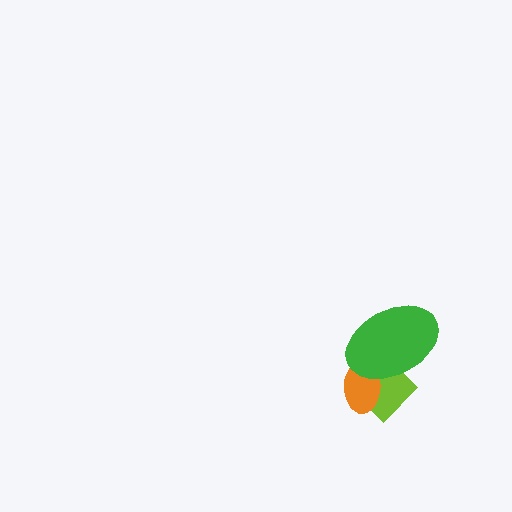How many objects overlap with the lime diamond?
2 objects overlap with the lime diamond.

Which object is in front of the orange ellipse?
The green ellipse is in front of the orange ellipse.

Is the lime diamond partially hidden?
Yes, it is partially covered by another shape.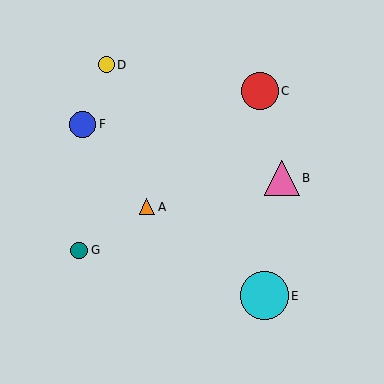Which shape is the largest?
The cyan circle (labeled E) is the largest.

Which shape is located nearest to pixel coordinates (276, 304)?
The cyan circle (labeled E) at (264, 296) is nearest to that location.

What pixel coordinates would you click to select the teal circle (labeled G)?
Click at (79, 250) to select the teal circle G.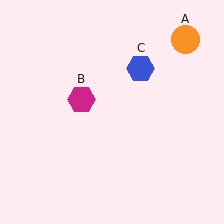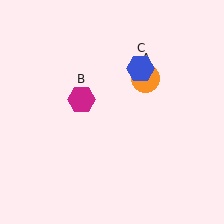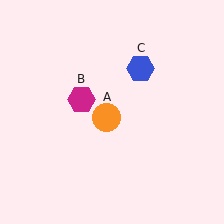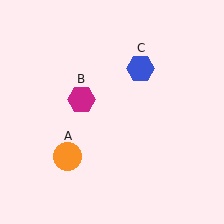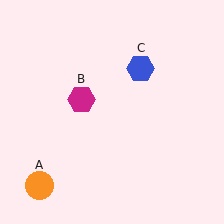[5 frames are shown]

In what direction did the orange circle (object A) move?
The orange circle (object A) moved down and to the left.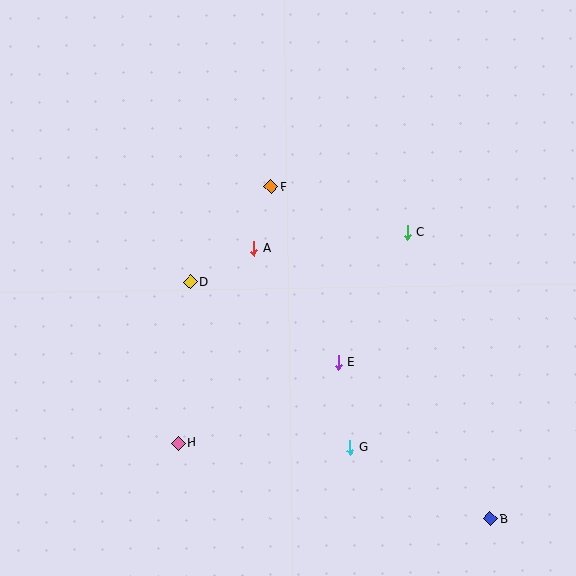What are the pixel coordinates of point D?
Point D is at (190, 282).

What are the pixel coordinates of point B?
Point B is at (490, 519).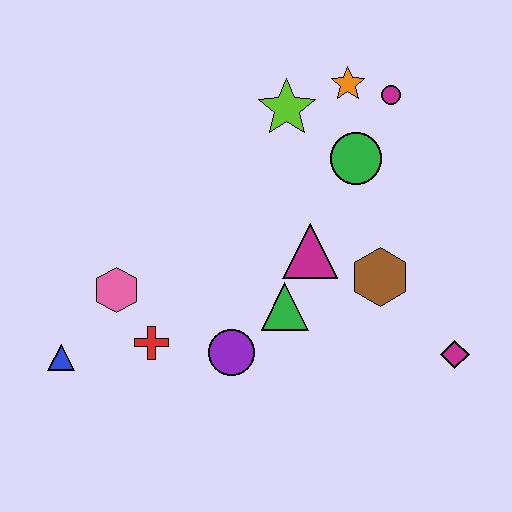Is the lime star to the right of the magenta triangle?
No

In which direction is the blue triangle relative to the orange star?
The blue triangle is to the left of the orange star.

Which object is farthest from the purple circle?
The magenta circle is farthest from the purple circle.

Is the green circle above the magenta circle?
No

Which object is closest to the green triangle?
The magenta triangle is closest to the green triangle.